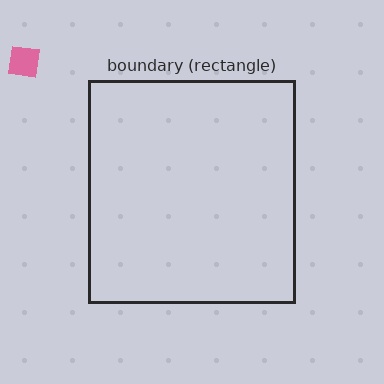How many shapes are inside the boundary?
0 inside, 1 outside.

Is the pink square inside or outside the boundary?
Outside.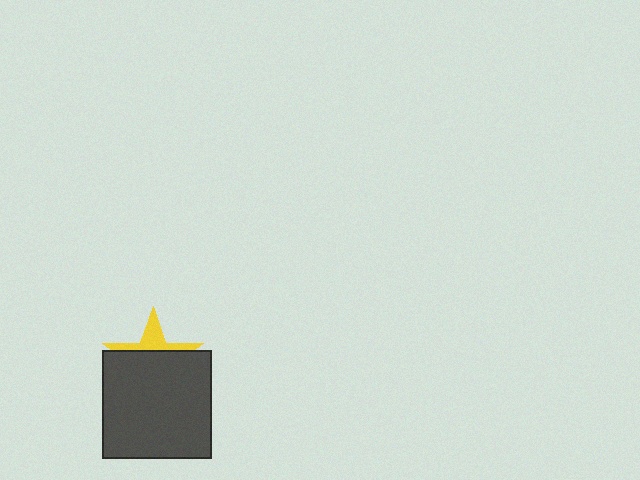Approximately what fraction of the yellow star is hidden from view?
Roughly 69% of the yellow star is hidden behind the dark gray square.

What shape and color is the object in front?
The object in front is a dark gray square.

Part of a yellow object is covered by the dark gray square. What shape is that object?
It is a star.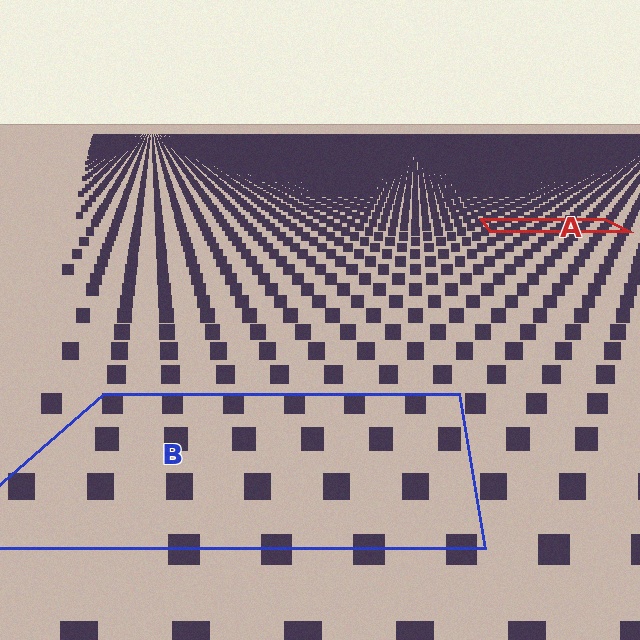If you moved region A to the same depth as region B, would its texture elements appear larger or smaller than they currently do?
They would appear larger. At a closer depth, the same texture elements are projected at a bigger on-screen size.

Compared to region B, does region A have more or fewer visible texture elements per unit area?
Region A has more texture elements per unit area — they are packed more densely because it is farther away.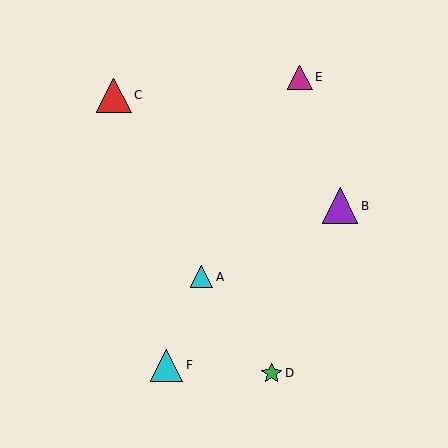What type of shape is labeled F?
Shape F is a cyan triangle.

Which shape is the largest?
The purple triangle (labeled B) is the largest.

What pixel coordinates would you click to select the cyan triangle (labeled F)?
Click at (167, 365) to select the cyan triangle F.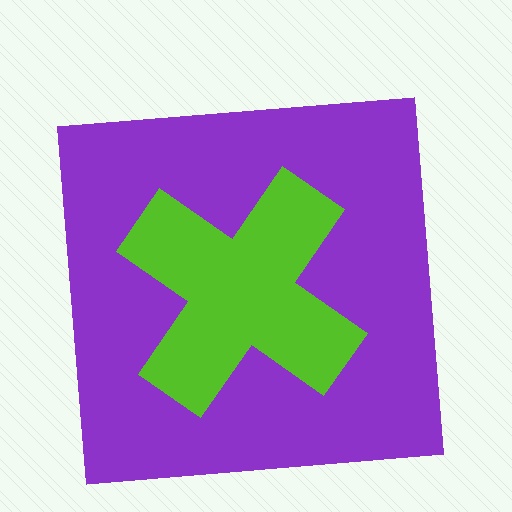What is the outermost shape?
The purple square.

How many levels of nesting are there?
2.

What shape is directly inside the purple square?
The lime cross.